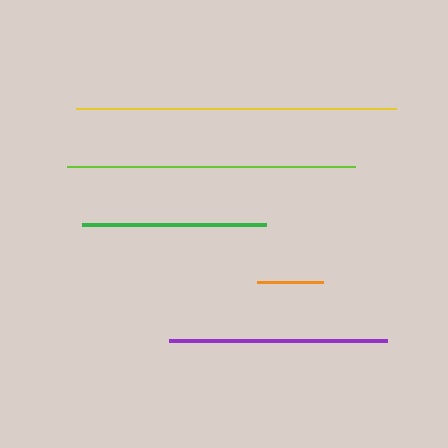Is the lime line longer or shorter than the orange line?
The lime line is longer than the orange line.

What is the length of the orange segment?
The orange segment is approximately 67 pixels long.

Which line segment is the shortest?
The orange line is the shortest at approximately 67 pixels.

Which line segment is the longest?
The yellow line is the longest at approximately 319 pixels.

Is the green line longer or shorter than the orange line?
The green line is longer than the orange line.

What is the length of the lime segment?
The lime segment is approximately 288 pixels long.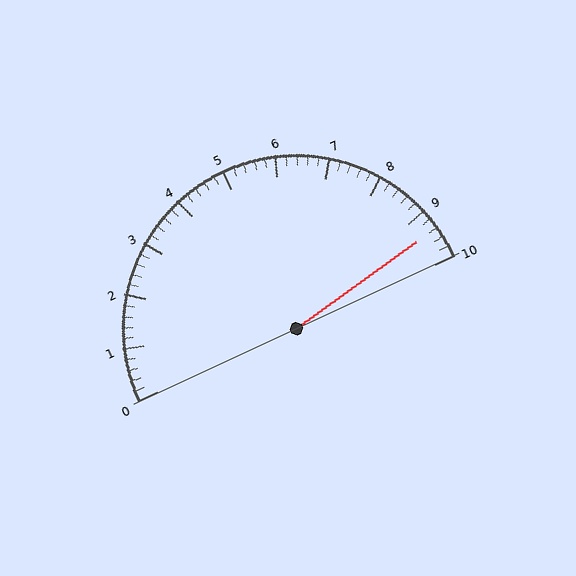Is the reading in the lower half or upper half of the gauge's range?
The reading is in the upper half of the range (0 to 10).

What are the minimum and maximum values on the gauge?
The gauge ranges from 0 to 10.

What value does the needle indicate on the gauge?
The needle indicates approximately 9.4.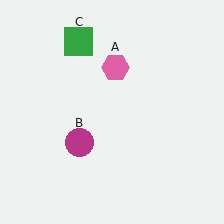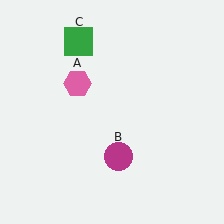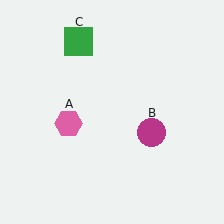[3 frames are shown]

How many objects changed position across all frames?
2 objects changed position: pink hexagon (object A), magenta circle (object B).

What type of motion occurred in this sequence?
The pink hexagon (object A), magenta circle (object B) rotated counterclockwise around the center of the scene.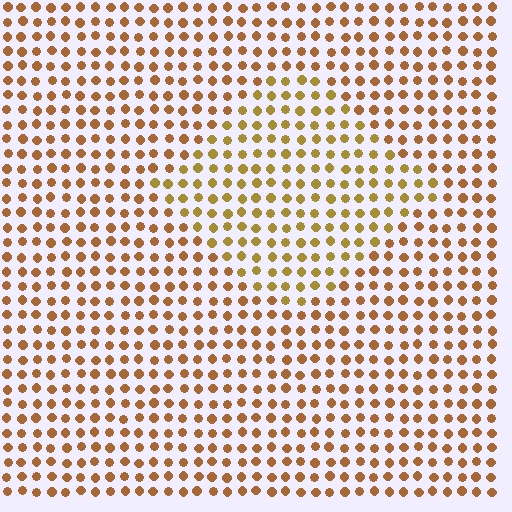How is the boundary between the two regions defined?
The boundary is defined purely by a slight shift in hue (about 21 degrees). Spacing, size, and orientation are identical on both sides.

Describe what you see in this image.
The image is filled with small brown elements in a uniform arrangement. A diamond-shaped region is visible where the elements are tinted to a slightly different hue, forming a subtle color boundary.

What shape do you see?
I see a diamond.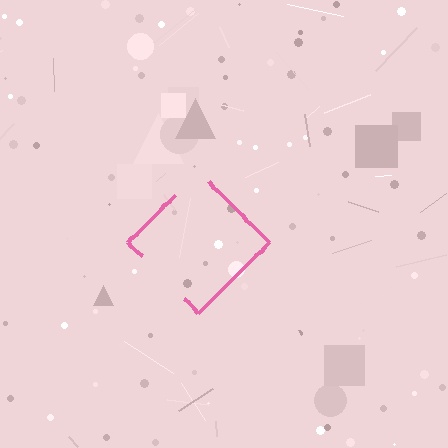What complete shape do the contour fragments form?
The contour fragments form a diamond.